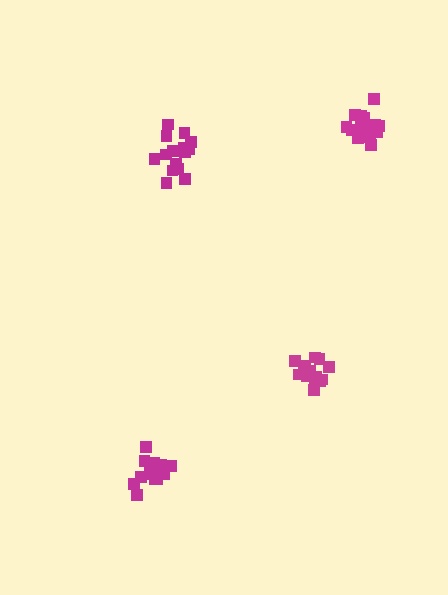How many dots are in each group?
Group 1: 17 dots, Group 2: 16 dots, Group 3: 16 dots, Group 4: 18 dots (67 total).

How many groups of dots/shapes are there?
There are 4 groups.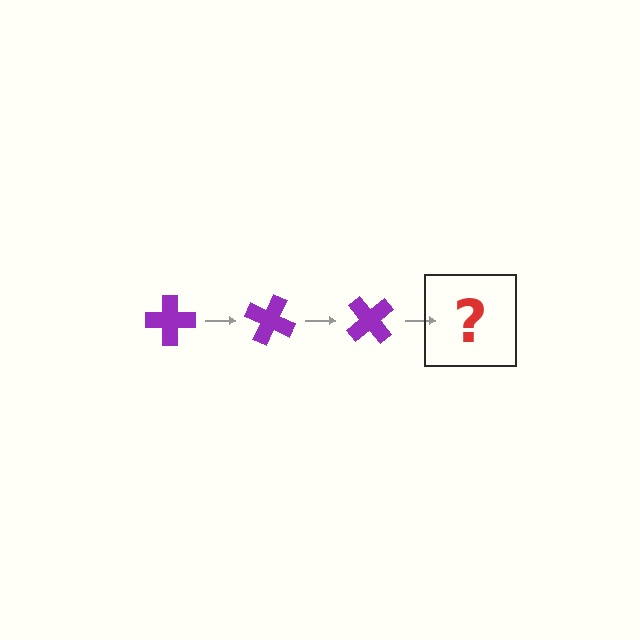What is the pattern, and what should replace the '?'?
The pattern is that the cross rotates 25 degrees each step. The '?' should be a purple cross rotated 75 degrees.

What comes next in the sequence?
The next element should be a purple cross rotated 75 degrees.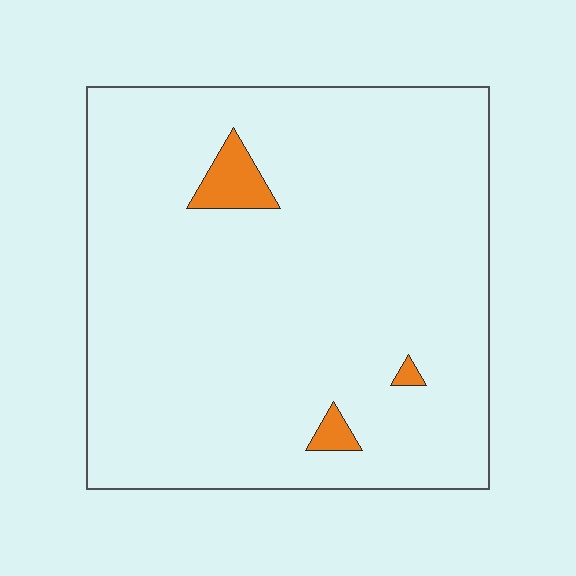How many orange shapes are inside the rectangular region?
3.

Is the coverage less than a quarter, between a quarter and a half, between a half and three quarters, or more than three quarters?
Less than a quarter.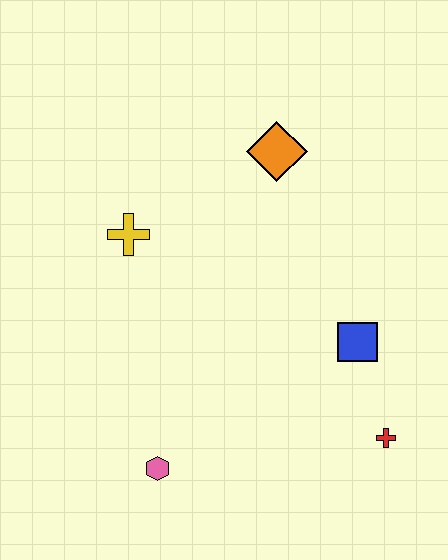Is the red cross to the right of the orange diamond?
Yes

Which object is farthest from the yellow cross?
The red cross is farthest from the yellow cross.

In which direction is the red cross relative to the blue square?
The red cross is below the blue square.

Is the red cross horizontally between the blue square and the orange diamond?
No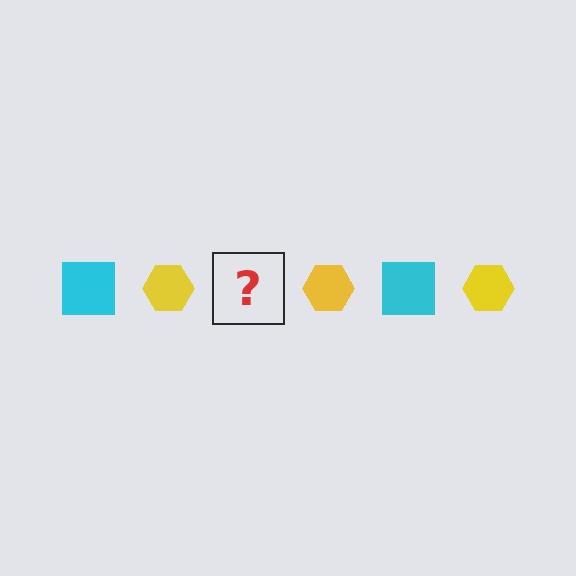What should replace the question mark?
The question mark should be replaced with a cyan square.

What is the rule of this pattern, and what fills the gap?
The rule is that the pattern alternates between cyan square and yellow hexagon. The gap should be filled with a cyan square.